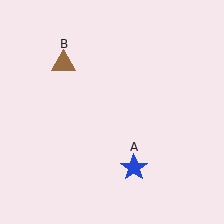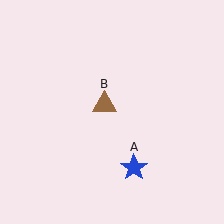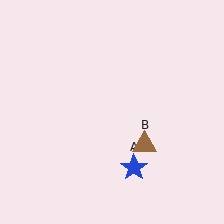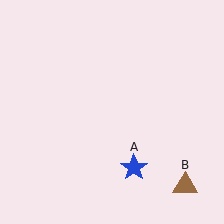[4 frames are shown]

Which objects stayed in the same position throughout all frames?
Blue star (object A) remained stationary.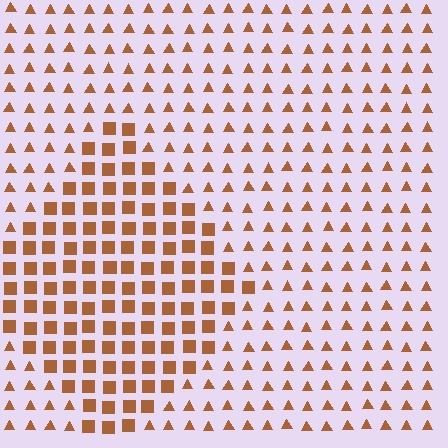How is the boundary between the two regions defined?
The boundary is defined by a change in element shape: squares inside vs. triangles outside. All elements share the same color and spacing.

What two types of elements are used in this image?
The image uses squares inside the diamond region and triangles outside it.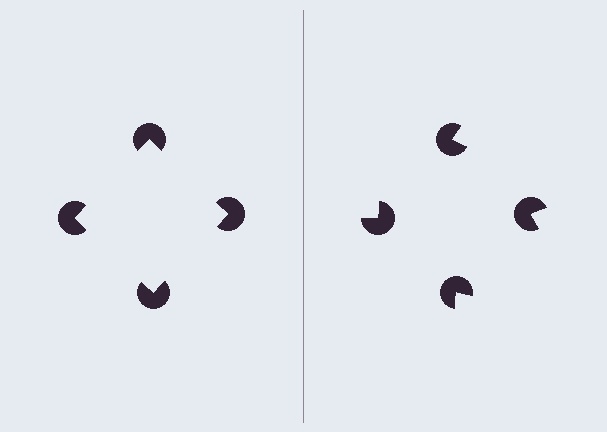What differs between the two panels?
The pac-man discs are positioned identically on both sides; only the wedge orientations differ. On the left they align to a square; on the right they are misaligned.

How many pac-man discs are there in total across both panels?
8 — 4 on each side.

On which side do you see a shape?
An illusory square appears on the left side. On the right side the wedge cuts are rotated, so no coherent shape forms.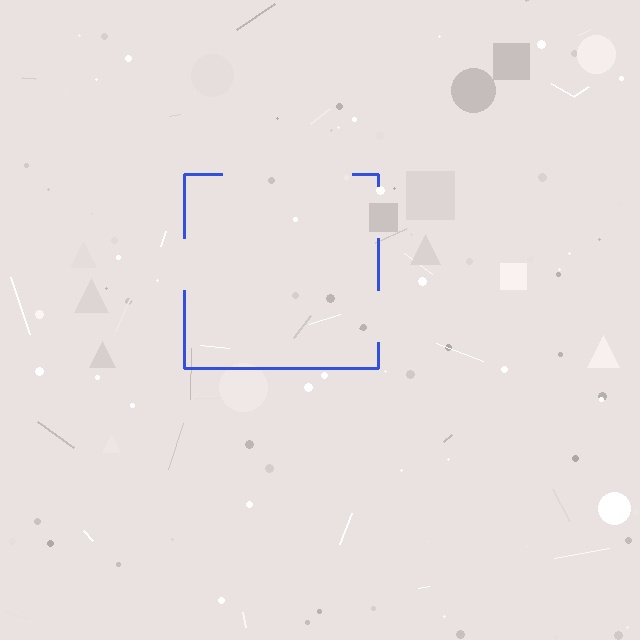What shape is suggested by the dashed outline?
The dashed outline suggests a square.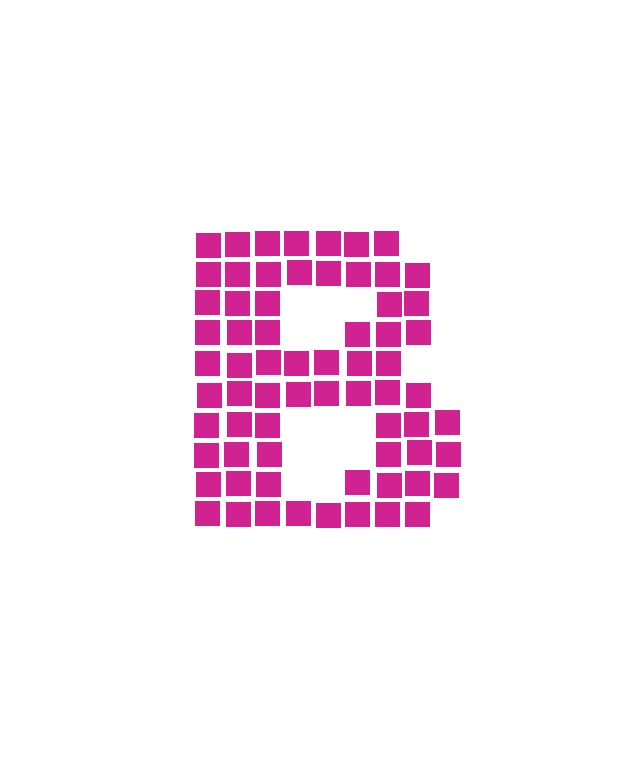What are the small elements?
The small elements are squares.